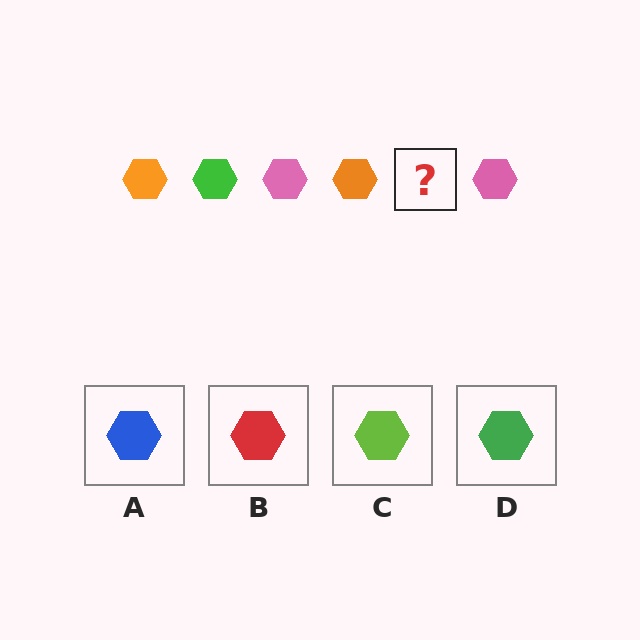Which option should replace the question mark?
Option D.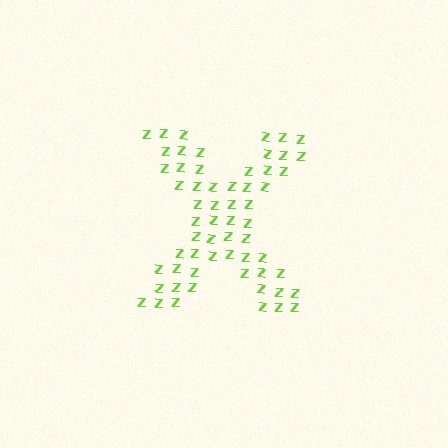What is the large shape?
The large shape is the letter X.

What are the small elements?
The small elements are letter Z's.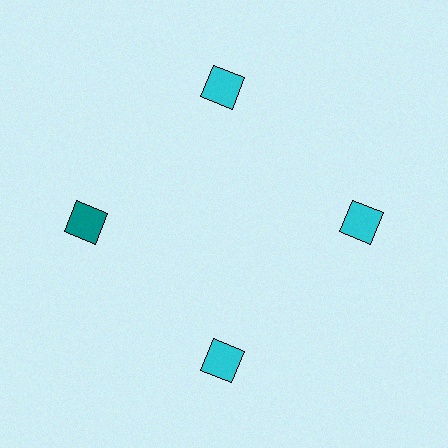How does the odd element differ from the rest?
It has a different color: teal instead of cyan.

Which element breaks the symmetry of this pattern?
The teal diamond at roughly the 9 o'clock position breaks the symmetry. All other shapes are cyan diamonds.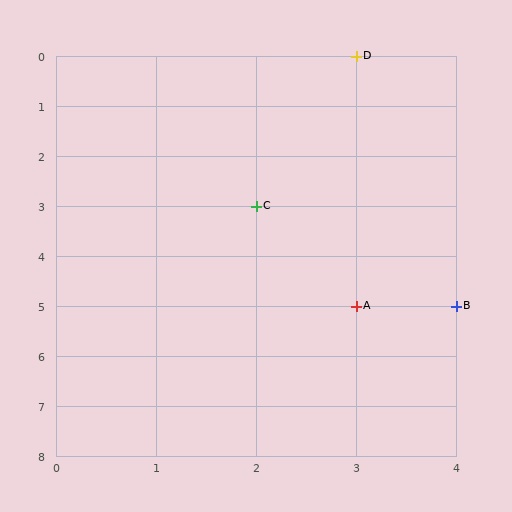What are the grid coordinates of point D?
Point D is at grid coordinates (3, 0).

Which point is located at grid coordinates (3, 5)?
Point A is at (3, 5).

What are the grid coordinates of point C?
Point C is at grid coordinates (2, 3).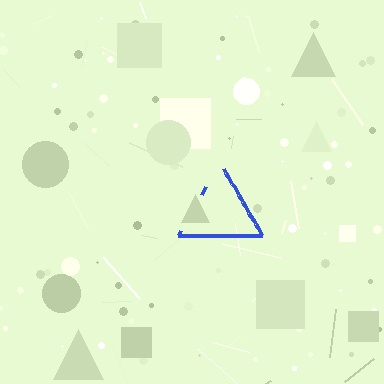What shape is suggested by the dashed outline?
The dashed outline suggests a triangle.